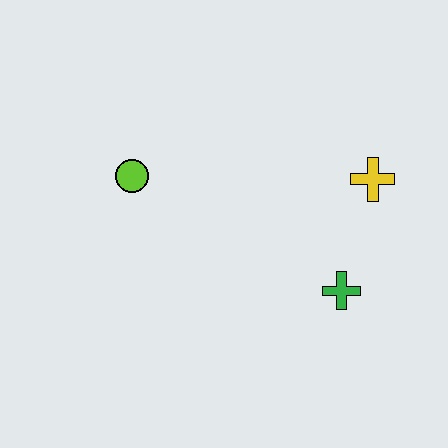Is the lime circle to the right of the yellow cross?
No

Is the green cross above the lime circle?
No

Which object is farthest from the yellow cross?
The lime circle is farthest from the yellow cross.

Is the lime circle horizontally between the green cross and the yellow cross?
No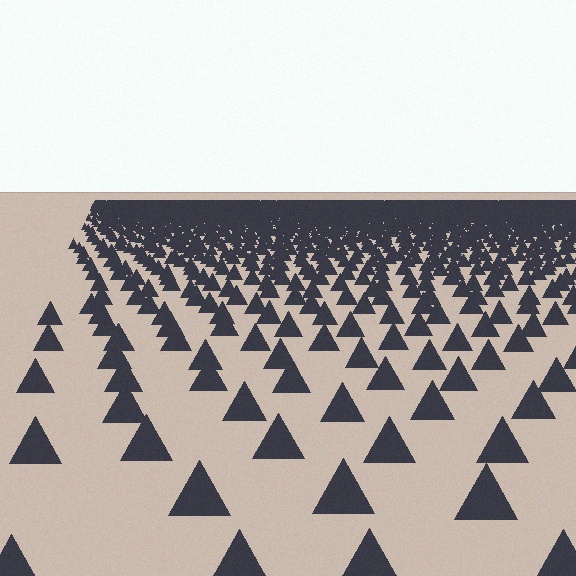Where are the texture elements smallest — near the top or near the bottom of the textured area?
Near the top.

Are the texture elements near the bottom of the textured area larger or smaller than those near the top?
Larger. Near the bottom, elements are closer to the viewer and appear at a bigger on-screen size.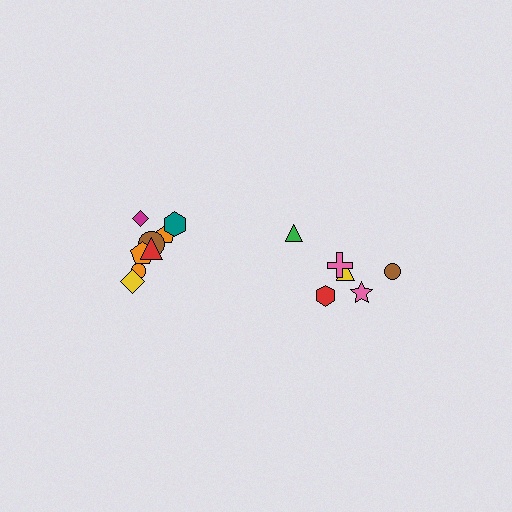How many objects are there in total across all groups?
There are 14 objects.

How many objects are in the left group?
There are 8 objects.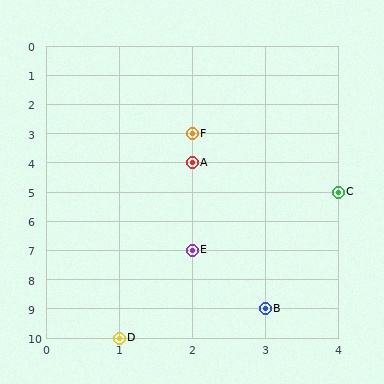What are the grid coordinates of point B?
Point B is at grid coordinates (3, 9).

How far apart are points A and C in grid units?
Points A and C are 2 columns and 1 row apart (about 2.2 grid units diagonally).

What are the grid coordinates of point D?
Point D is at grid coordinates (1, 10).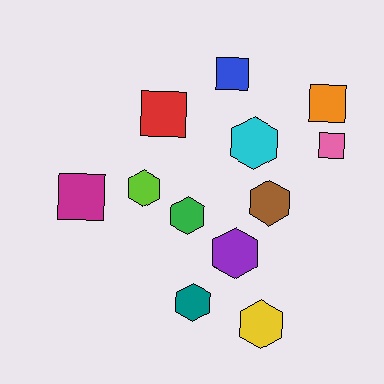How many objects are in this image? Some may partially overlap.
There are 12 objects.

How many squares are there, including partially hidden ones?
There are 5 squares.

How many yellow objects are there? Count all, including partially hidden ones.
There is 1 yellow object.